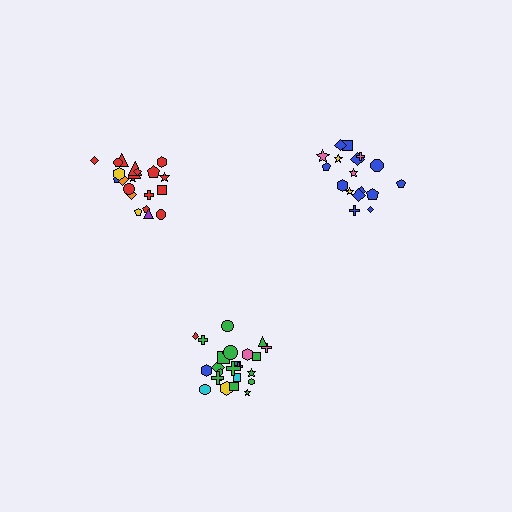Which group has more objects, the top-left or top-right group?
The top-left group.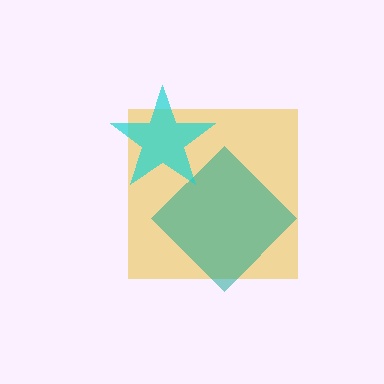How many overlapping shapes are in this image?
There are 3 overlapping shapes in the image.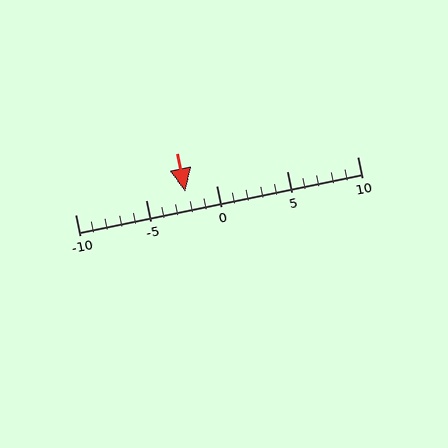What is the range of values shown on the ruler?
The ruler shows values from -10 to 10.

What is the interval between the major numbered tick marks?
The major tick marks are spaced 5 units apart.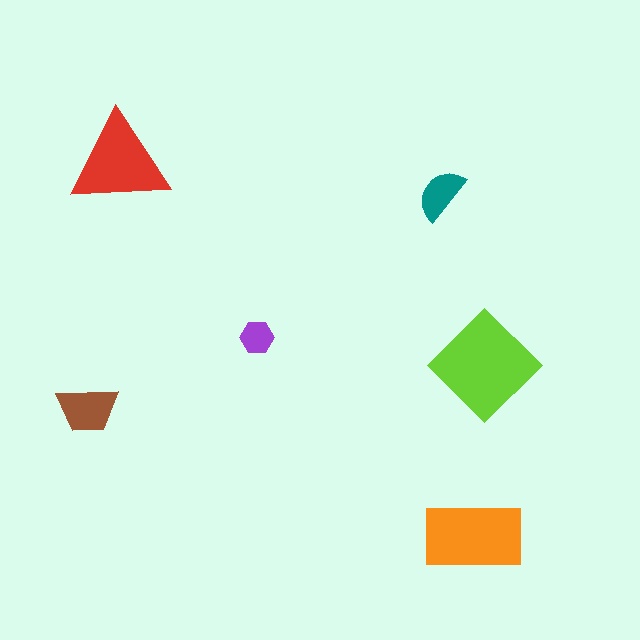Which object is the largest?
The lime diamond.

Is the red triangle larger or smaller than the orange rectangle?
Smaller.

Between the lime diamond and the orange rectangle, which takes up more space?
The lime diamond.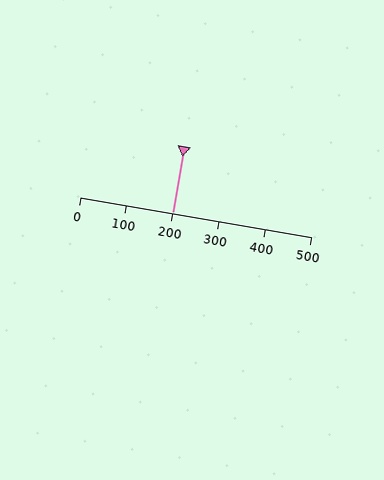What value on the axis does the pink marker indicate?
The marker indicates approximately 200.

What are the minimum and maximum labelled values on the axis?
The axis runs from 0 to 500.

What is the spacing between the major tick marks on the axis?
The major ticks are spaced 100 apart.